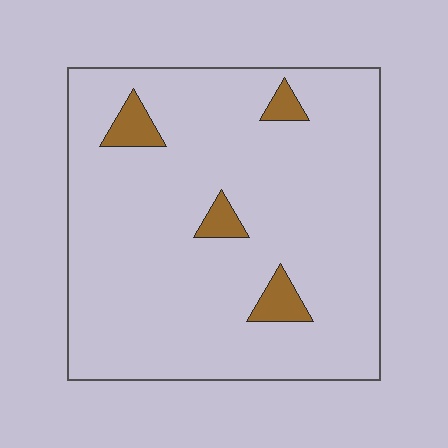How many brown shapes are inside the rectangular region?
4.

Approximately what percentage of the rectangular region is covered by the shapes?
Approximately 5%.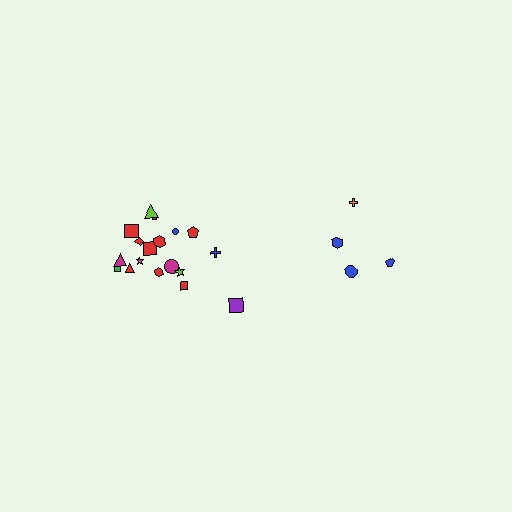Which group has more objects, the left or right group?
The left group.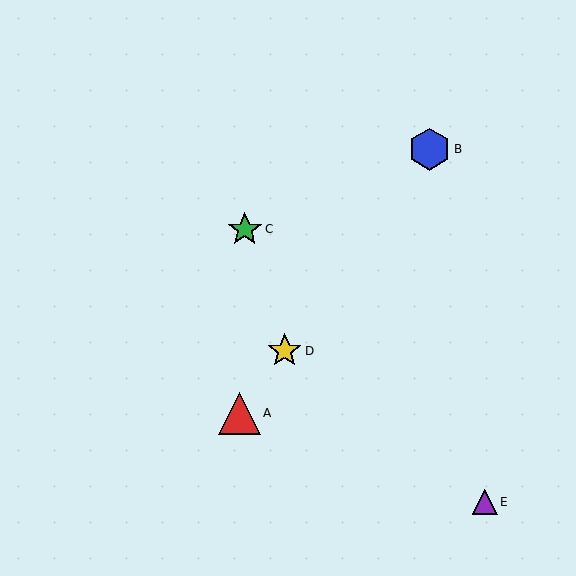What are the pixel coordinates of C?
Object C is at (245, 229).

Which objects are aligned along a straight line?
Objects A, B, D are aligned along a straight line.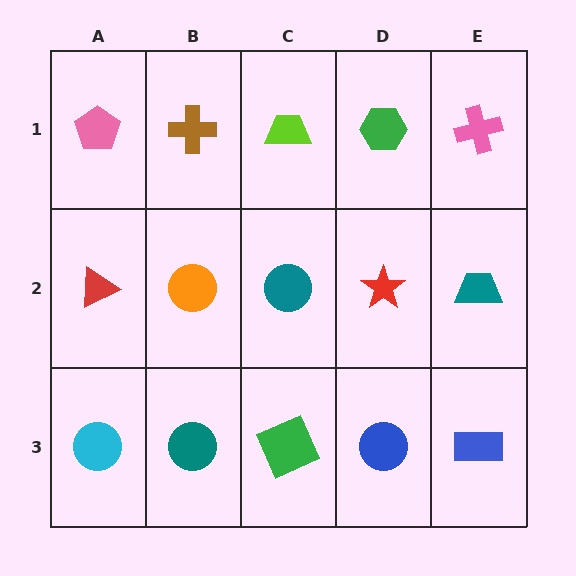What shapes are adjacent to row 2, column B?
A brown cross (row 1, column B), a teal circle (row 3, column B), a red triangle (row 2, column A), a teal circle (row 2, column C).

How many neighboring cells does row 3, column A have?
2.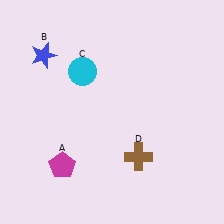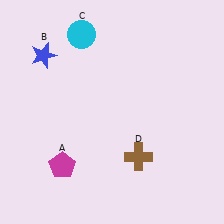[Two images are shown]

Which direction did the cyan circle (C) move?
The cyan circle (C) moved up.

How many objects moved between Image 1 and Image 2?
1 object moved between the two images.